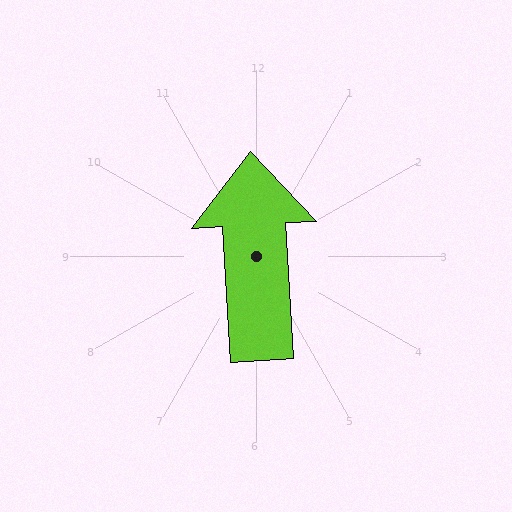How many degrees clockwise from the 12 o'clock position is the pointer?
Approximately 357 degrees.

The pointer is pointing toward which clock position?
Roughly 12 o'clock.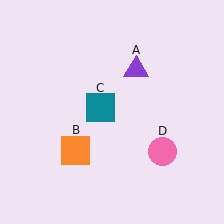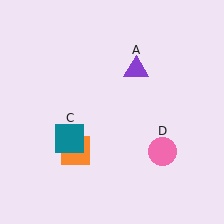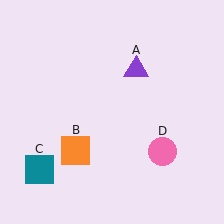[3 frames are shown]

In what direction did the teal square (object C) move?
The teal square (object C) moved down and to the left.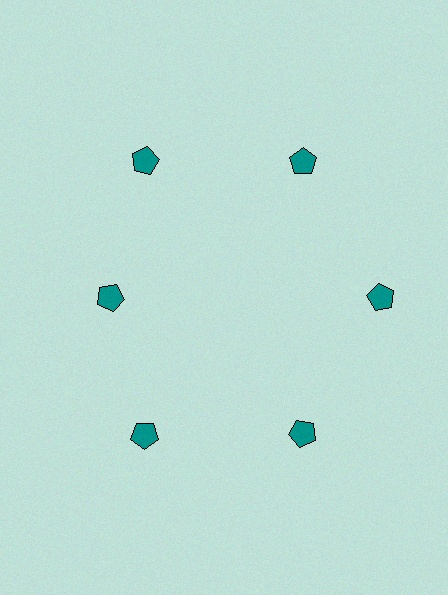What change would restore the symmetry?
The symmetry would be restored by moving it outward, back onto the ring so that all 6 pentagons sit at equal angles and equal distance from the center.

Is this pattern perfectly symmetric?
No. The 6 teal pentagons are arranged in a ring, but one element near the 9 o'clock position is pulled inward toward the center, breaking the 6-fold rotational symmetry.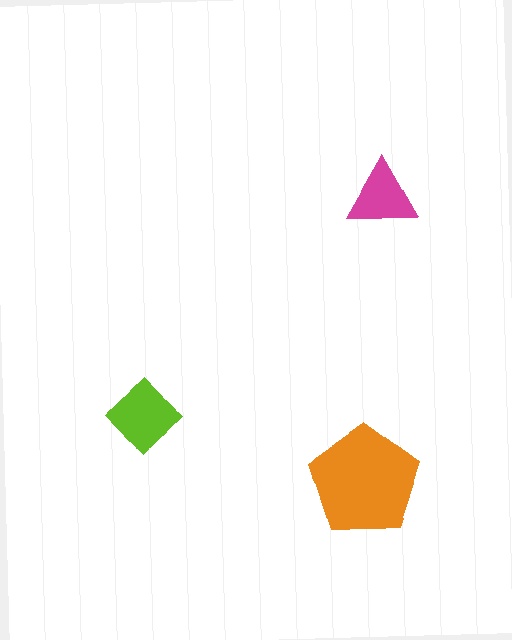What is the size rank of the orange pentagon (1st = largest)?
1st.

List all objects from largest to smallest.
The orange pentagon, the lime diamond, the magenta triangle.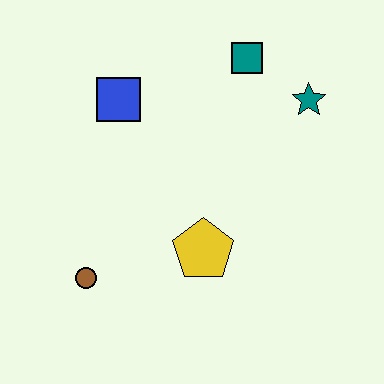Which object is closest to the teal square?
The teal star is closest to the teal square.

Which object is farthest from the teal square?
The brown circle is farthest from the teal square.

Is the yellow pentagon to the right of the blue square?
Yes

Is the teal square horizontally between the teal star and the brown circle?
Yes